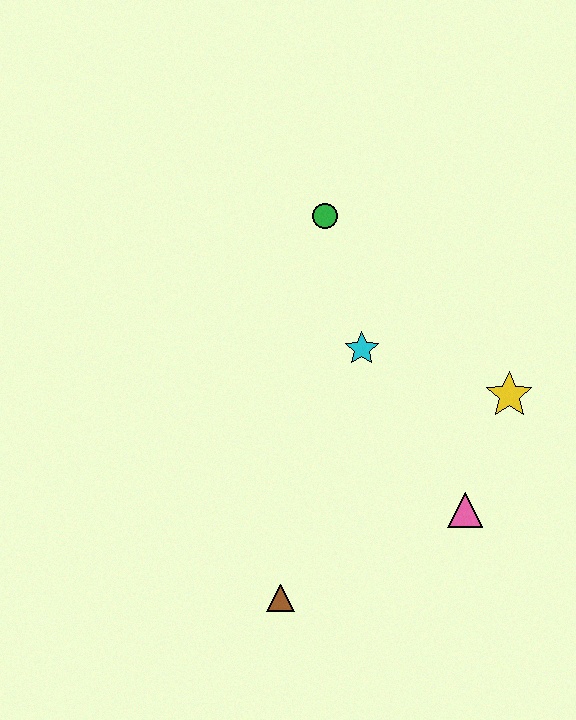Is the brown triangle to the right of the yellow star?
No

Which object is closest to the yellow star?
The pink triangle is closest to the yellow star.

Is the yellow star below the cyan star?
Yes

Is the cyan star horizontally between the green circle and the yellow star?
Yes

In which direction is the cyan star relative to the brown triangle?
The cyan star is above the brown triangle.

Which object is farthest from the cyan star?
The brown triangle is farthest from the cyan star.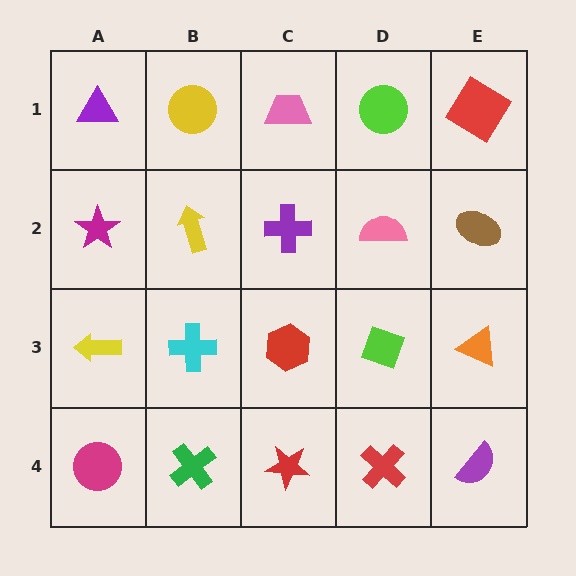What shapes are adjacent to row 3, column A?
A magenta star (row 2, column A), a magenta circle (row 4, column A), a cyan cross (row 3, column B).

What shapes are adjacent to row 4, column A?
A yellow arrow (row 3, column A), a green cross (row 4, column B).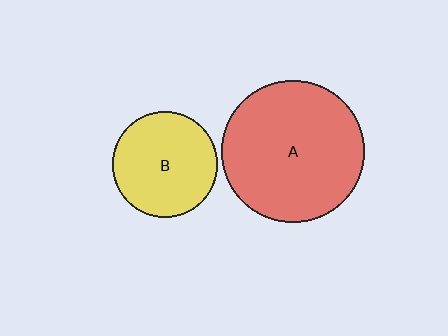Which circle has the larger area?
Circle A (red).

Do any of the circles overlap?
No, none of the circles overlap.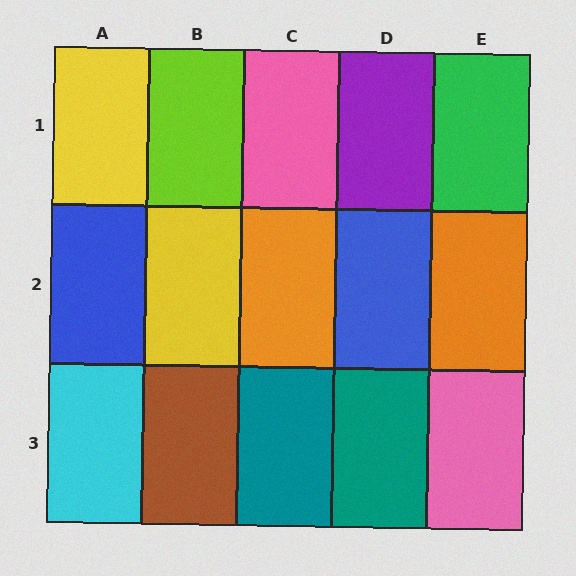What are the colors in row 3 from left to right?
Cyan, brown, teal, teal, pink.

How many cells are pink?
2 cells are pink.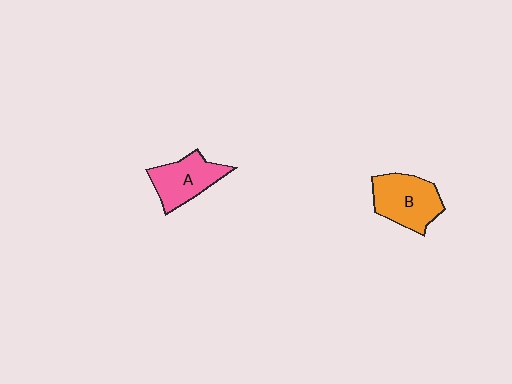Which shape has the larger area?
Shape B (orange).